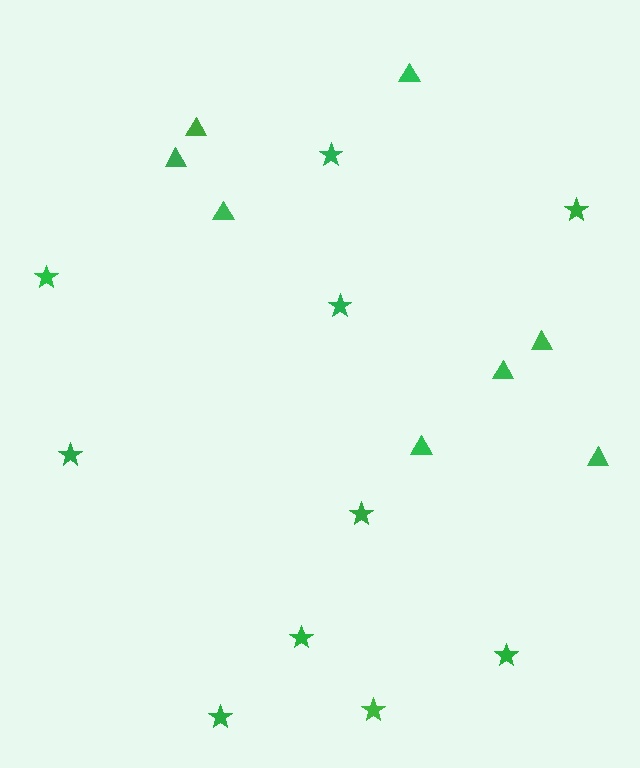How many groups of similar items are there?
There are 2 groups: one group of stars (10) and one group of triangles (8).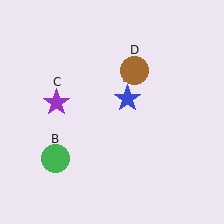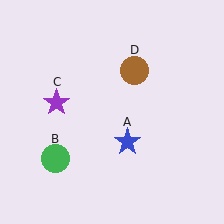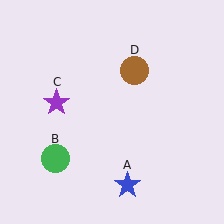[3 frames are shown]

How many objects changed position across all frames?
1 object changed position: blue star (object A).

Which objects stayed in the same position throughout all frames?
Green circle (object B) and purple star (object C) and brown circle (object D) remained stationary.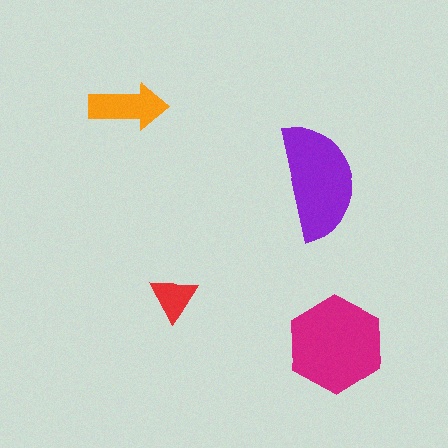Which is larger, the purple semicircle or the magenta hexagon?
The magenta hexagon.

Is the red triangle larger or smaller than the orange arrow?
Smaller.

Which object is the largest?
The magenta hexagon.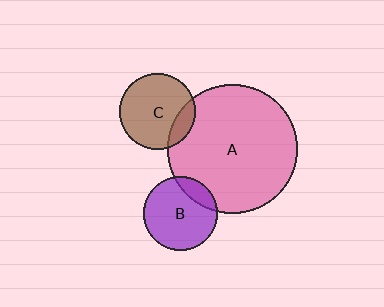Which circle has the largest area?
Circle A (pink).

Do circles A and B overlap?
Yes.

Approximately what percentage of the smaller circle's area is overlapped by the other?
Approximately 15%.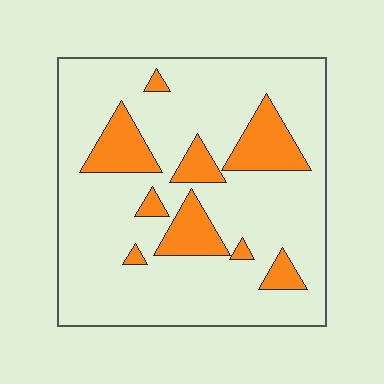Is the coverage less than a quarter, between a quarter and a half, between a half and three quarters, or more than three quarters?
Less than a quarter.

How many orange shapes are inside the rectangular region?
9.